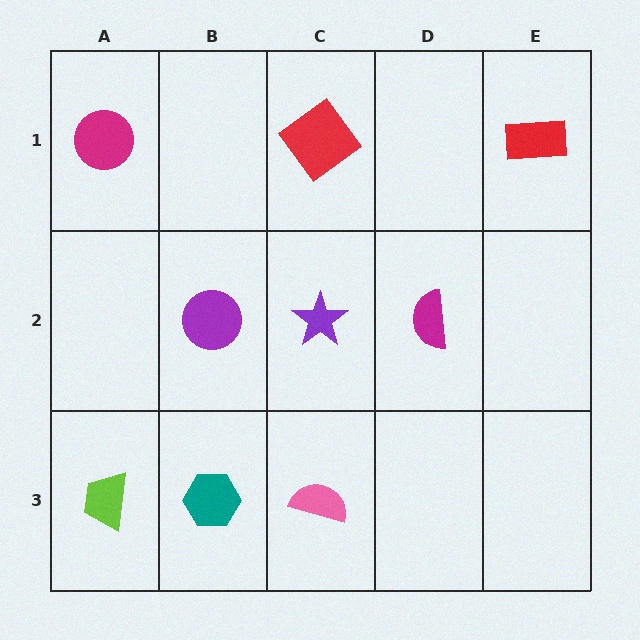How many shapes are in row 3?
3 shapes.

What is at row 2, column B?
A purple circle.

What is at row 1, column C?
A red diamond.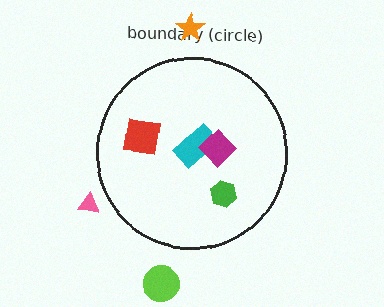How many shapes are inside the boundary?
4 inside, 3 outside.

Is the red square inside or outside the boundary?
Inside.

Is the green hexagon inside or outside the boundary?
Inside.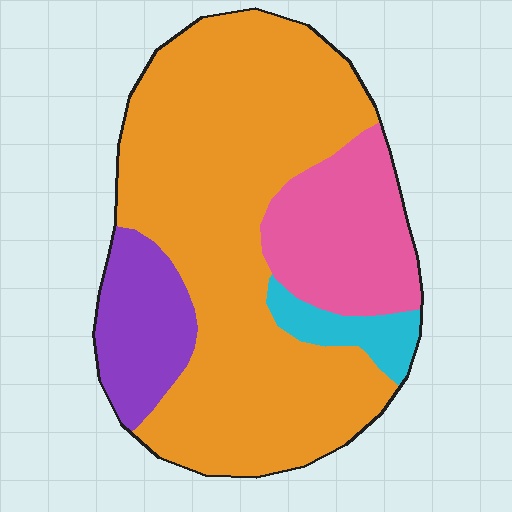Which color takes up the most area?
Orange, at roughly 65%.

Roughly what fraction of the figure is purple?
Purple covers roughly 10% of the figure.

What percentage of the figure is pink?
Pink covers roughly 20% of the figure.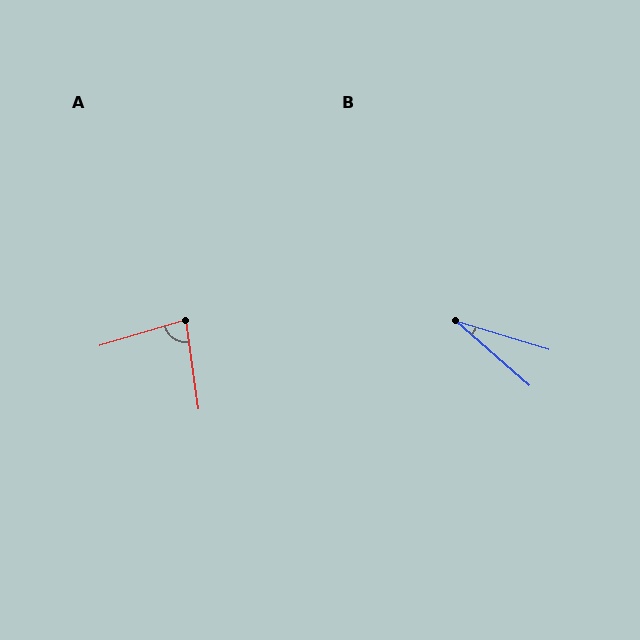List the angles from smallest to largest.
B (25°), A (82°).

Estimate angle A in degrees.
Approximately 82 degrees.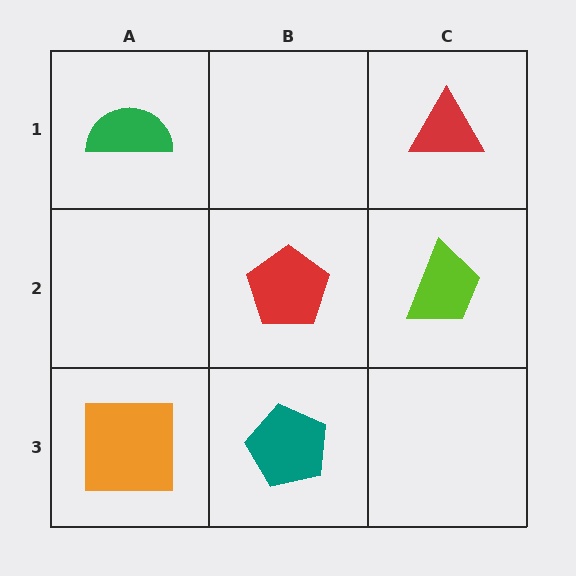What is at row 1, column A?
A green semicircle.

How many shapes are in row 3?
2 shapes.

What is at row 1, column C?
A red triangle.